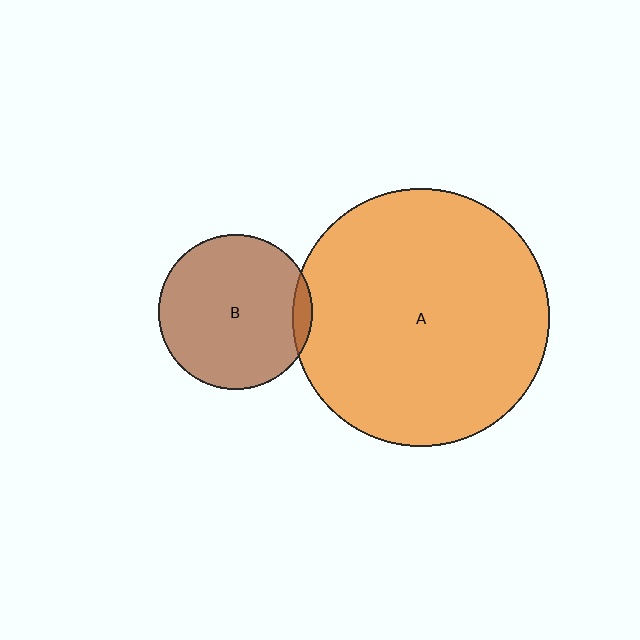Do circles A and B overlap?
Yes.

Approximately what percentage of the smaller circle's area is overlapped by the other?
Approximately 5%.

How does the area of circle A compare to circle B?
Approximately 2.8 times.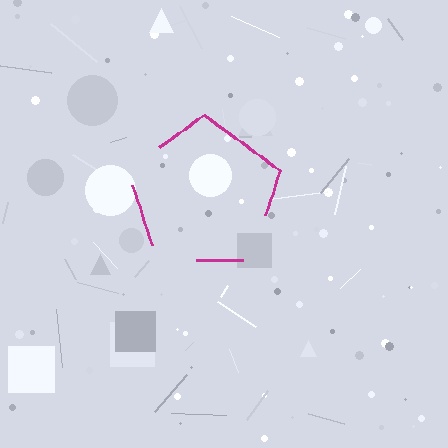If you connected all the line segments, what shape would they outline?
They would outline a pentagon.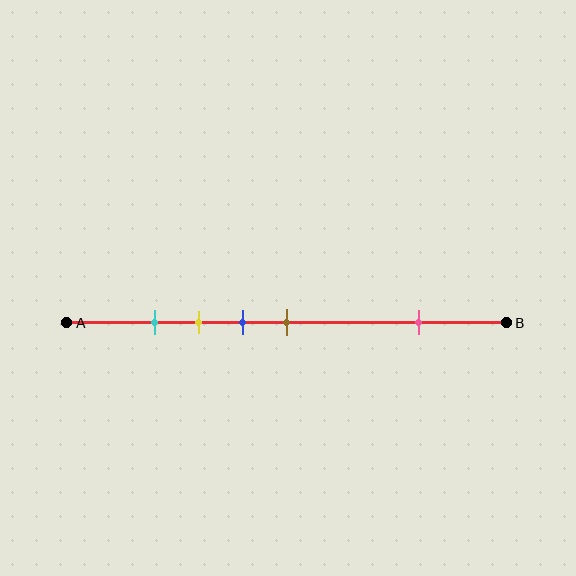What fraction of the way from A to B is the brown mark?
The brown mark is approximately 50% (0.5) of the way from A to B.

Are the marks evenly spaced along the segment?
No, the marks are not evenly spaced.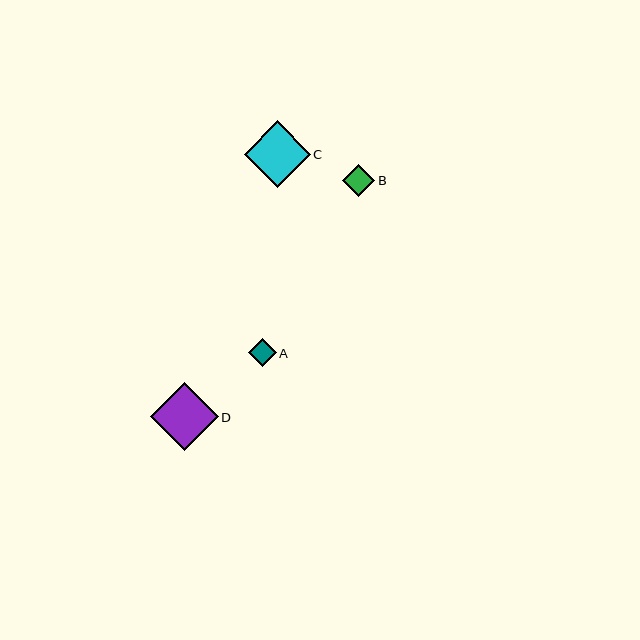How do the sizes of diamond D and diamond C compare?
Diamond D and diamond C are approximately the same size.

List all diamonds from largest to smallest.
From largest to smallest: D, C, B, A.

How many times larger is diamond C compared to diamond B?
Diamond C is approximately 2.1 times the size of diamond B.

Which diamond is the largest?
Diamond D is the largest with a size of approximately 68 pixels.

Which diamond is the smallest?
Diamond A is the smallest with a size of approximately 28 pixels.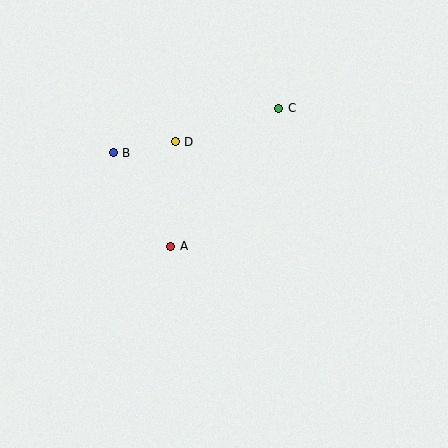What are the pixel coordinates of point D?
Point D is at (175, 142).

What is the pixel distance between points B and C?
The distance between B and C is 171 pixels.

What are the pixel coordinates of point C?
Point C is at (279, 108).